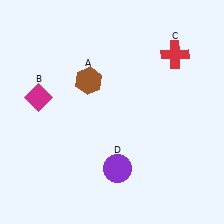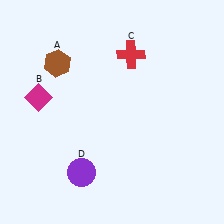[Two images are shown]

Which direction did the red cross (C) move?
The red cross (C) moved left.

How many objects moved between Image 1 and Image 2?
3 objects moved between the two images.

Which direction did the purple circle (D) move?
The purple circle (D) moved left.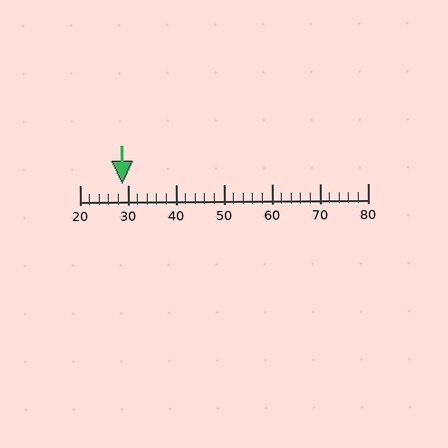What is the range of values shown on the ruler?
The ruler shows values from 20 to 80.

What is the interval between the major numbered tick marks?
The major tick marks are spaced 10 units apart.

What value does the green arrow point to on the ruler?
The green arrow points to approximately 29.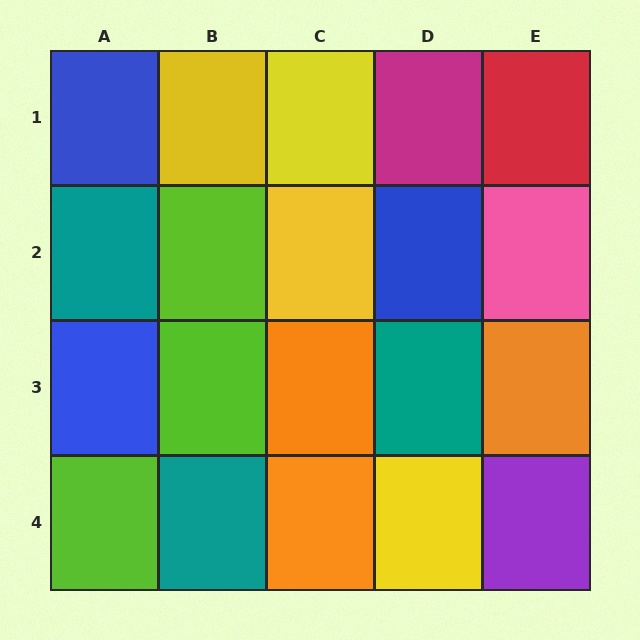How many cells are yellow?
4 cells are yellow.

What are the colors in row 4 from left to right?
Lime, teal, orange, yellow, purple.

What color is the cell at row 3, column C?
Orange.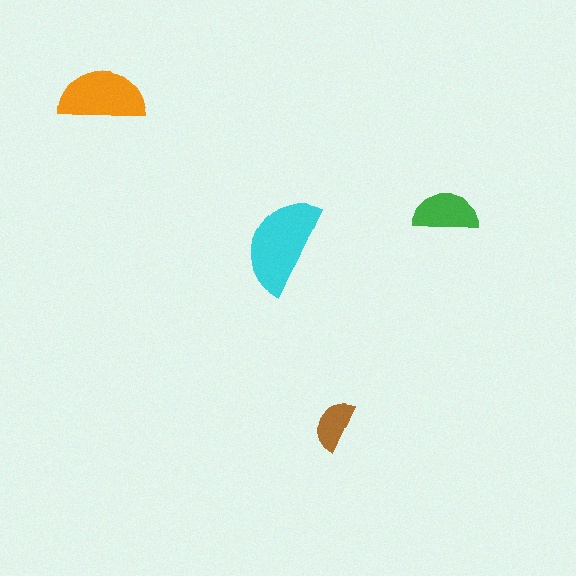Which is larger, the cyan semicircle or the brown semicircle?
The cyan one.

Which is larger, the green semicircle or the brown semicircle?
The green one.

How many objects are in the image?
There are 4 objects in the image.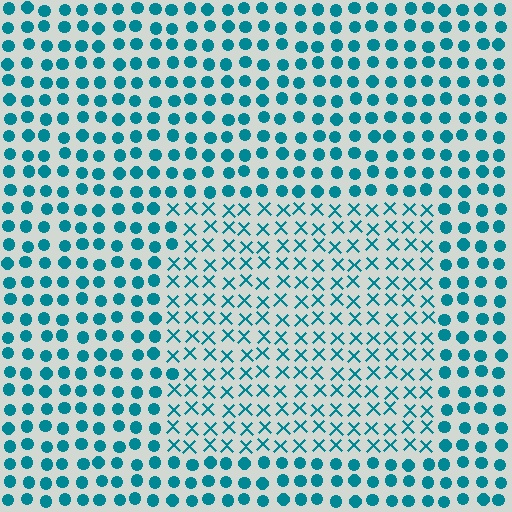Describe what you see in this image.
The image is filled with small teal elements arranged in a uniform grid. A rectangle-shaped region contains X marks, while the surrounding area contains circles. The boundary is defined purely by the change in element shape.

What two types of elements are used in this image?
The image uses X marks inside the rectangle region and circles outside it.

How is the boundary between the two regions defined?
The boundary is defined by a change in element shape: X marks inside vs. circles outside. All elements share the same color and spacing.